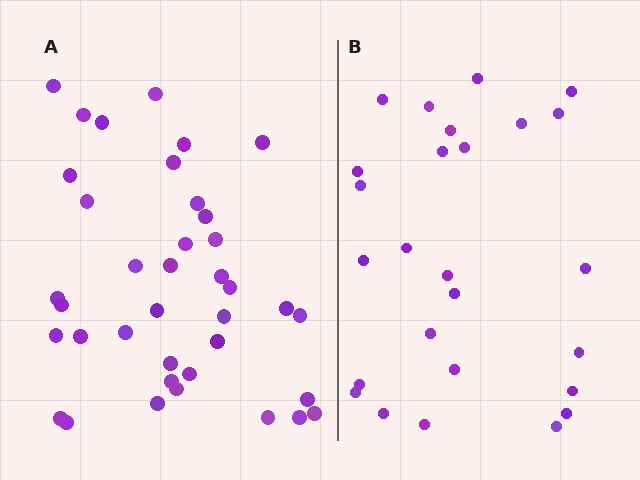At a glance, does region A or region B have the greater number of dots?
Region A (the left region) has more dots.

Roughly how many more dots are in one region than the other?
Region A has roughly 12 or so more dots than region B.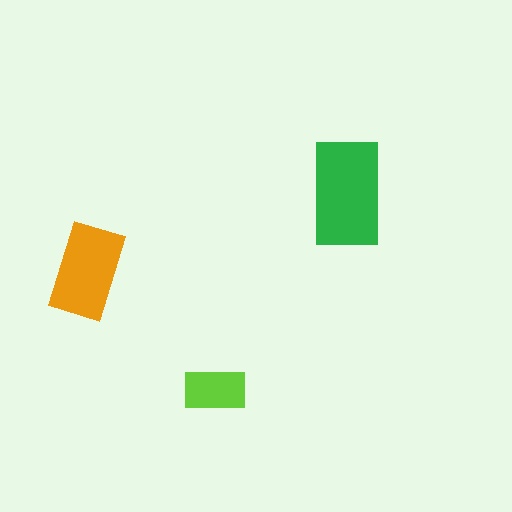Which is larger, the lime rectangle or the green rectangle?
The green one.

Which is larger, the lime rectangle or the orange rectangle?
The orange one.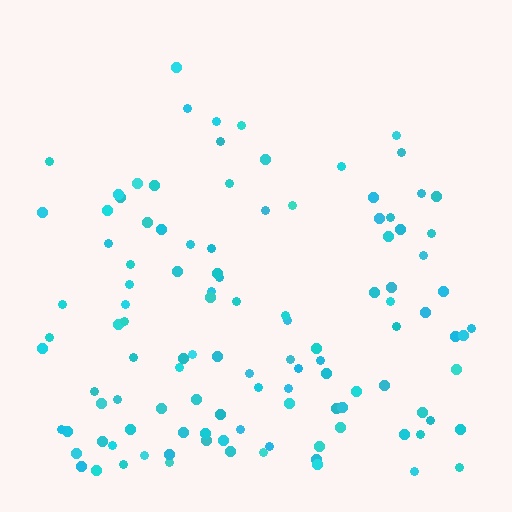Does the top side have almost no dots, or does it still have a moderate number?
Still a moderate number, just noticeably fewer than the bottom.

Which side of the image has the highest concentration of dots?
The bottom.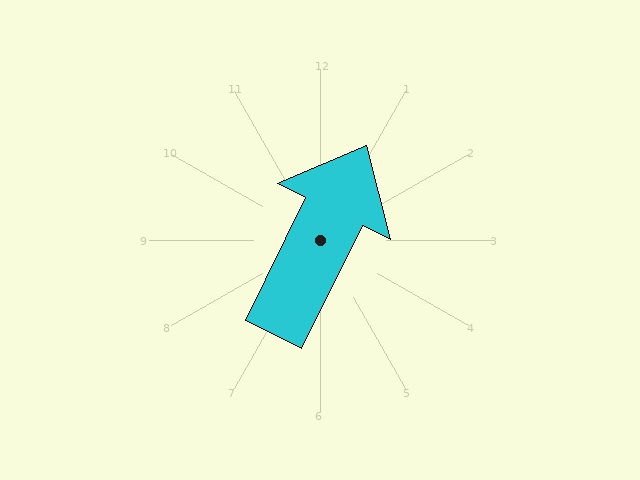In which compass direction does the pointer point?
Northeast.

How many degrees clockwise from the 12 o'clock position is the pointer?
Approximately 26 degrees.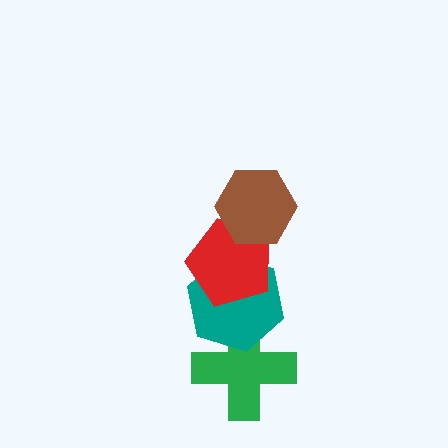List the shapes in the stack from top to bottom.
From top to bottom: the brown hexagon, the red pentagon, the teal hexagon, the green cross.